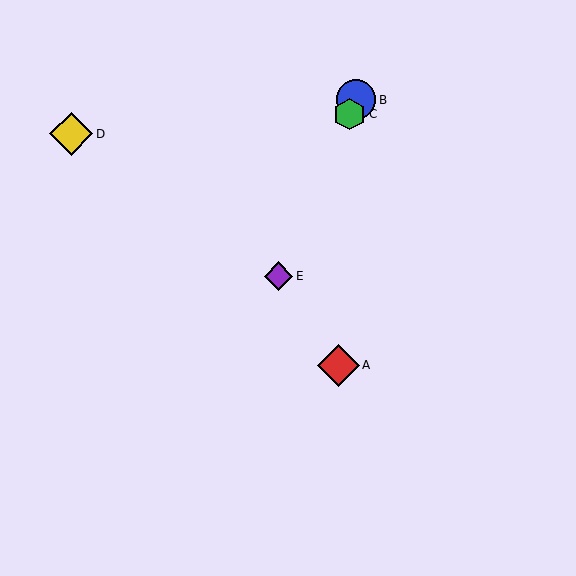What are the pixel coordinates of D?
Object D is at (71, 134).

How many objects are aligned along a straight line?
3 objects (B, C, E) are aligned along a straight line.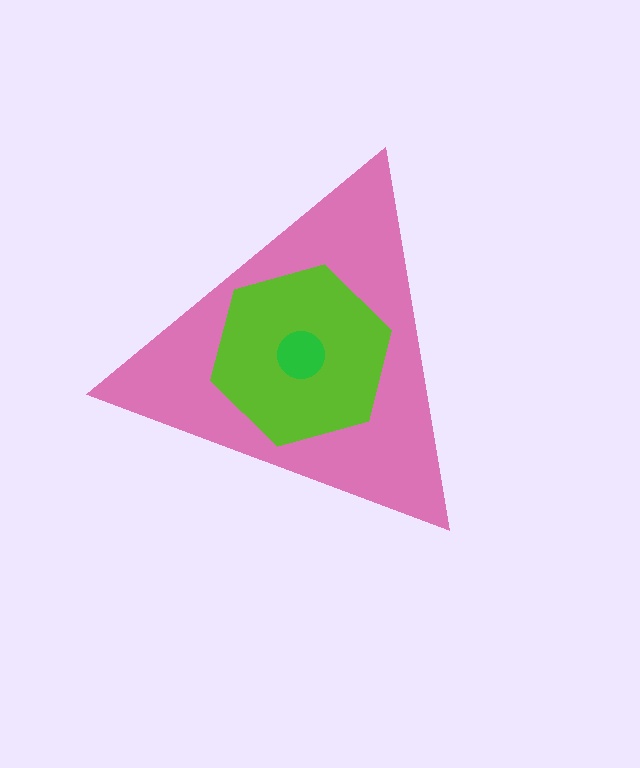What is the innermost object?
The green circle.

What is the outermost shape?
The pink triangle.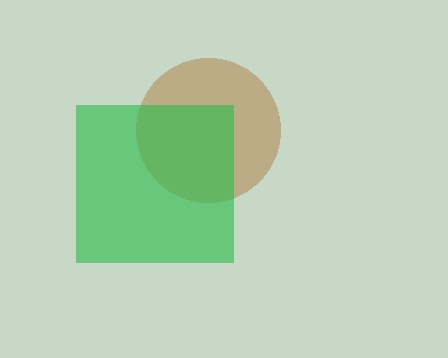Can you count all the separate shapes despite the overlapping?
Yes, there are 2 separate shapes.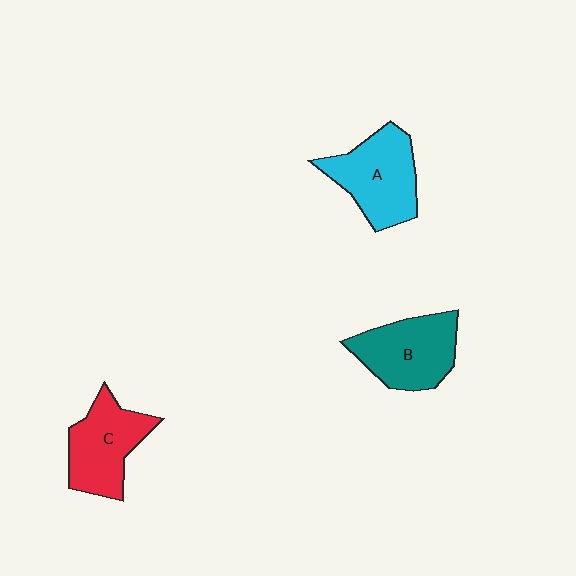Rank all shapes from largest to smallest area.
From largest to smallest: A (cyan), B (teal), C (red).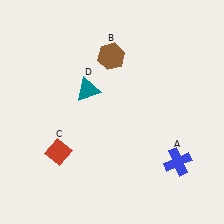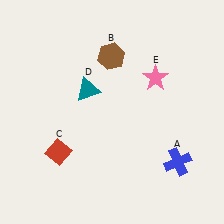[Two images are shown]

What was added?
A pink star (E) was added in Image 2.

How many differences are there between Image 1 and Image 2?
There is 1 difference between the two images.